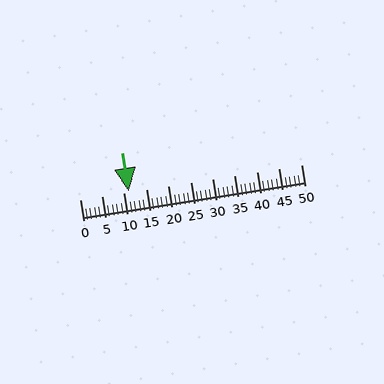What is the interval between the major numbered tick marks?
The major tick marks are spaced 5 units apart.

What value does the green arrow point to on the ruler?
The green arrow points to approximately 11.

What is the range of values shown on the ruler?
The ruler shows values from 0 to 50.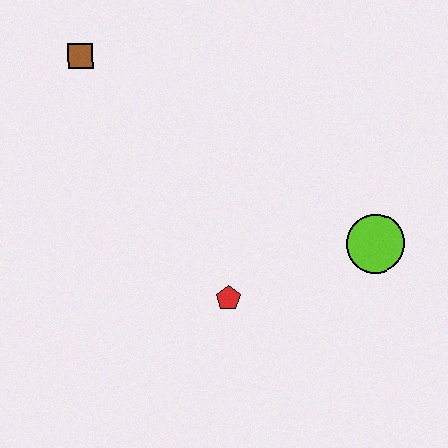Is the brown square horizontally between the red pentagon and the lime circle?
No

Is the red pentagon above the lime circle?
No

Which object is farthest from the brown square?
The lime circle is farthest from the brown square.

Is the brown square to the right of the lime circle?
No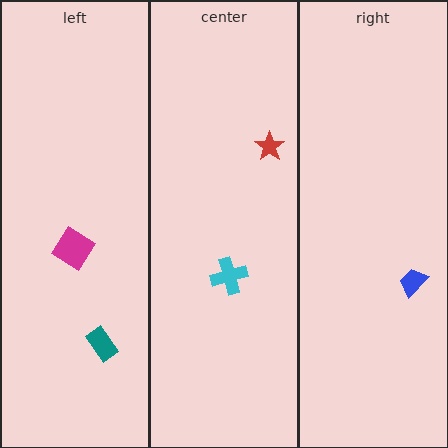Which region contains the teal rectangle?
The left region.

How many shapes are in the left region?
2.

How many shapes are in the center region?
2.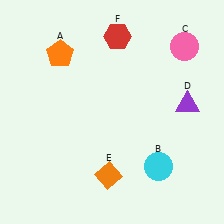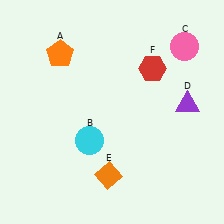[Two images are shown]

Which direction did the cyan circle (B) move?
The cyan circle (B) moved left.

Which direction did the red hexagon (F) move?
The red hexagon (F) moved right.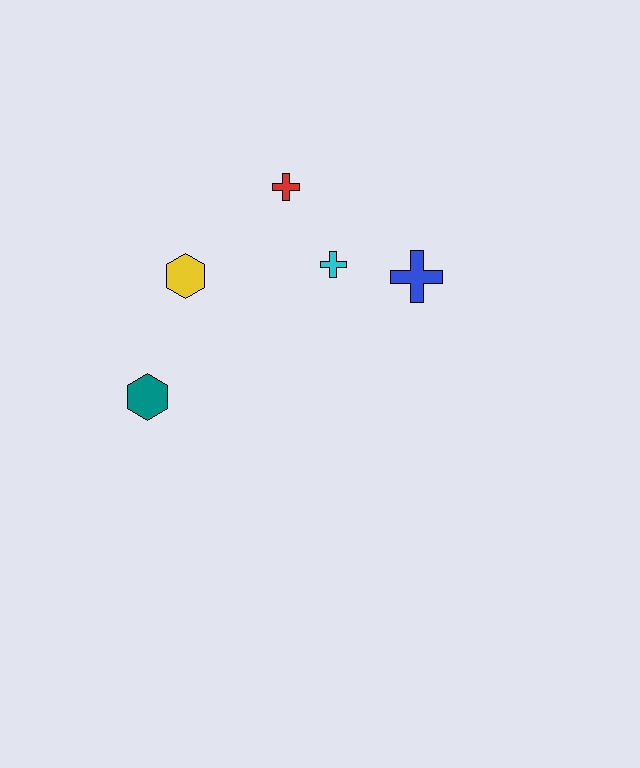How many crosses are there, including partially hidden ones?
There are 3 crosses.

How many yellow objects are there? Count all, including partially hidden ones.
There is 1 yellow object.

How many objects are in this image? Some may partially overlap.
There are 5 objects.